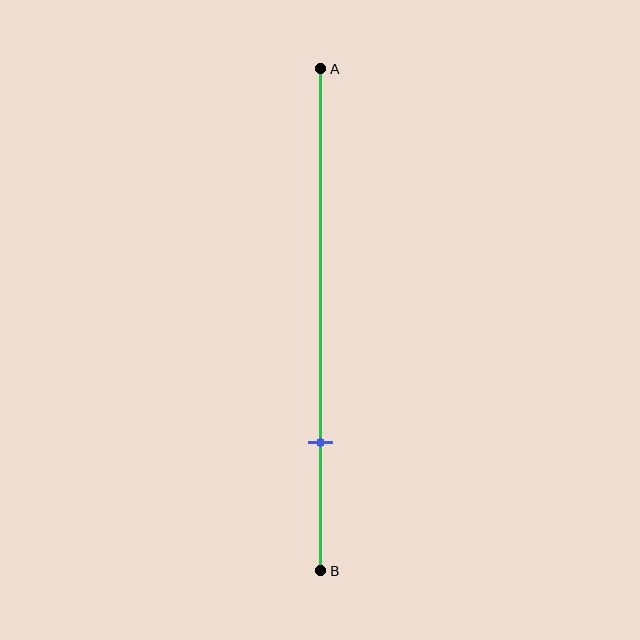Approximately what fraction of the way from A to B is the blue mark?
The blue mark is approximately 75% of the way from A to B.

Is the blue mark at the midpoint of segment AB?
No, the mark is at about 75% from A, not at the 50% midpoint.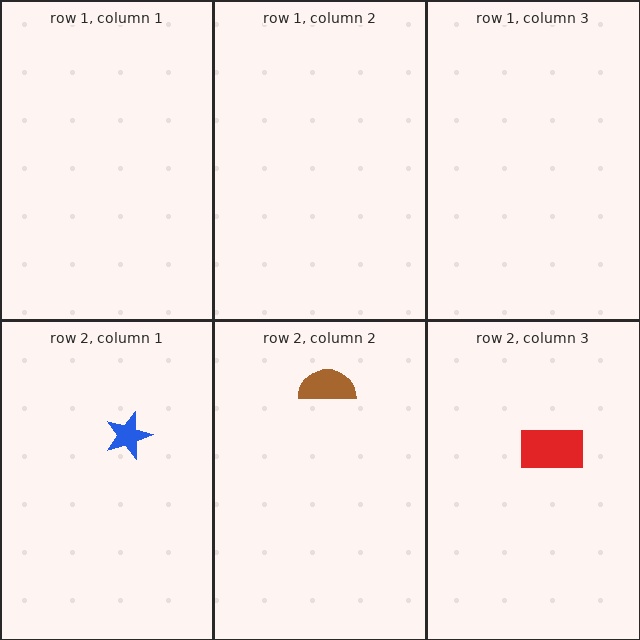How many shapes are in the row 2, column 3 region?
1.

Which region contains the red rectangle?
The row 2, column 3 region.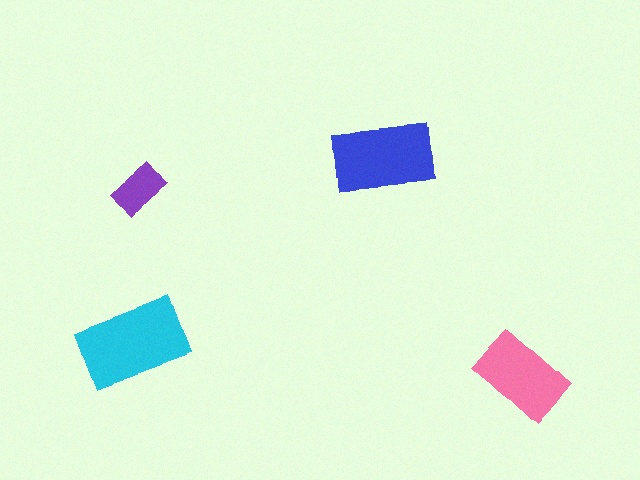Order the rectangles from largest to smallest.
the cyan one, the blue one, the pink one, the purple one.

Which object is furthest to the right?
The pink rectangle is rightmost.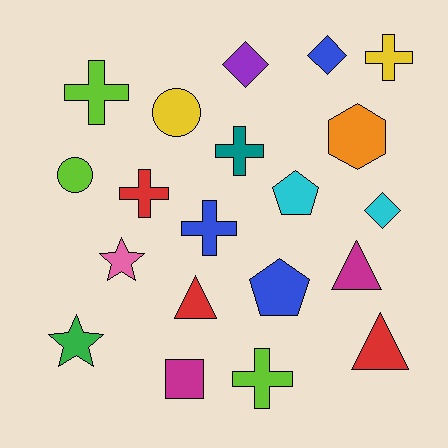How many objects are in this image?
There are 20 objects.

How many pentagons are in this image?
There are 2 pentagons.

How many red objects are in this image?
There are 3 red objects.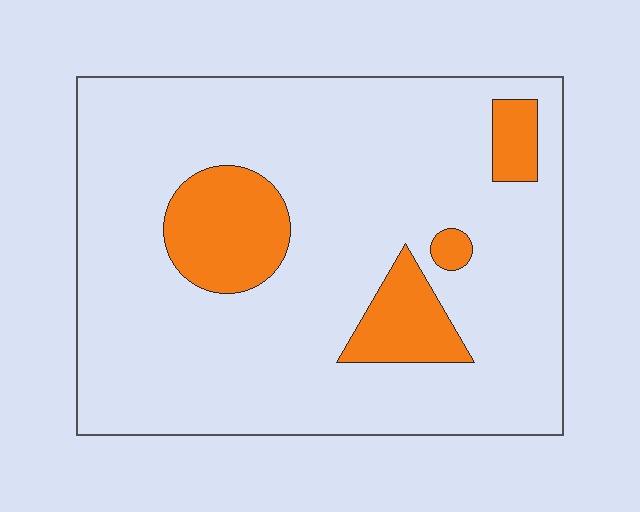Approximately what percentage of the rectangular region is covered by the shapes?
Approximately 15%.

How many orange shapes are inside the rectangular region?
4.